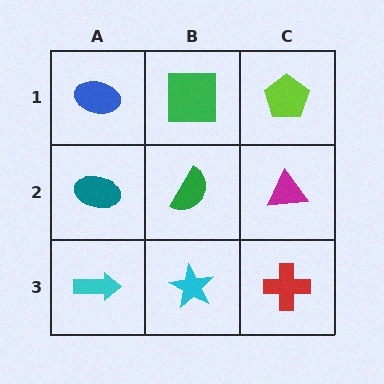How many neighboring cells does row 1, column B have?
3.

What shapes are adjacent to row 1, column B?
A green semicircle (row 2, column B), a blue ellipse (row 1, column A), a lime pentagon (row 1, column C).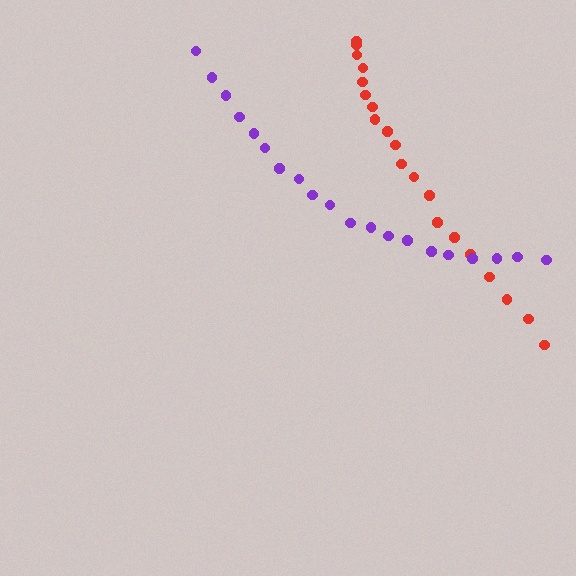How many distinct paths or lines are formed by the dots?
There are 2 distinct paths.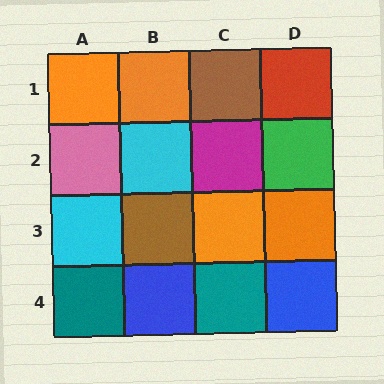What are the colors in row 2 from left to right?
Pink, cyan, magenta, green.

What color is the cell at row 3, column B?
Brown.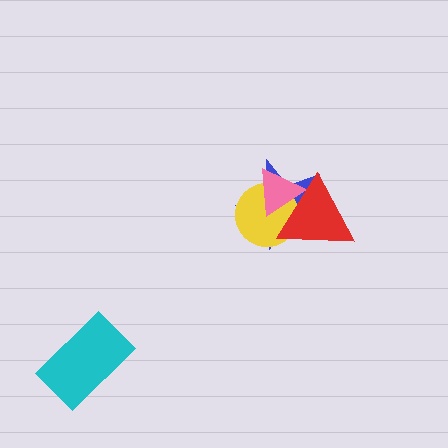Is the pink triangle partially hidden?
Yes, it is partially covered by another shape.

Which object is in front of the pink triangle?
The red triangle is in front of the pink triangle.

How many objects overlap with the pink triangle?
3 objects overlap with the pink triangle.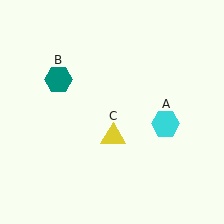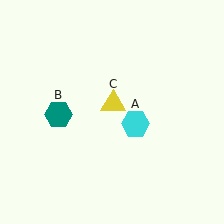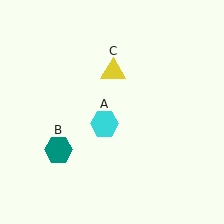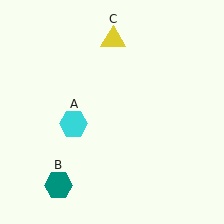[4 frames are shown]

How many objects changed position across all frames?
3 objects changed position: cyan hexagon (object A), teal hexagon (object B), yellow triangle (object C).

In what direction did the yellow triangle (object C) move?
The yellow triangle (object C) moved up.